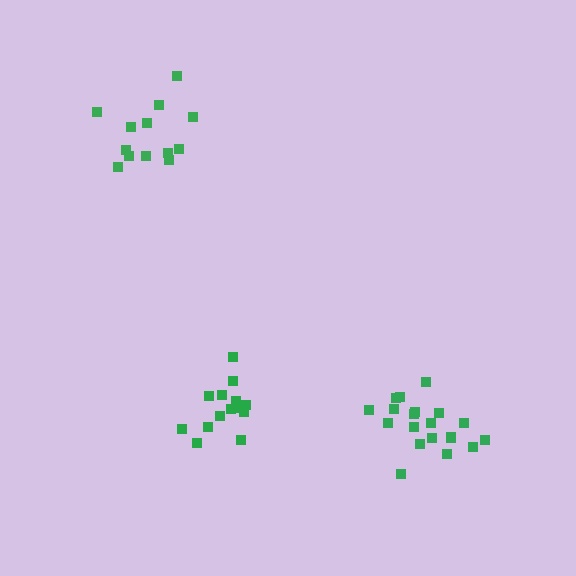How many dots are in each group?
Group 1: 14 dots, Group 2: 19 dots, Group 3: 13 dots (46 total).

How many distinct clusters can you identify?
There are 3 distinct clusters.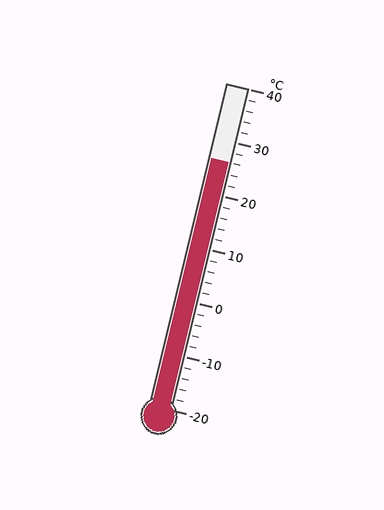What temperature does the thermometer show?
The thermometer shows approximately 26°C.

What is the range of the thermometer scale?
The thermometer scale ranges from -20°C to 40°C.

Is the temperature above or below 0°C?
The temperature is above 0°C.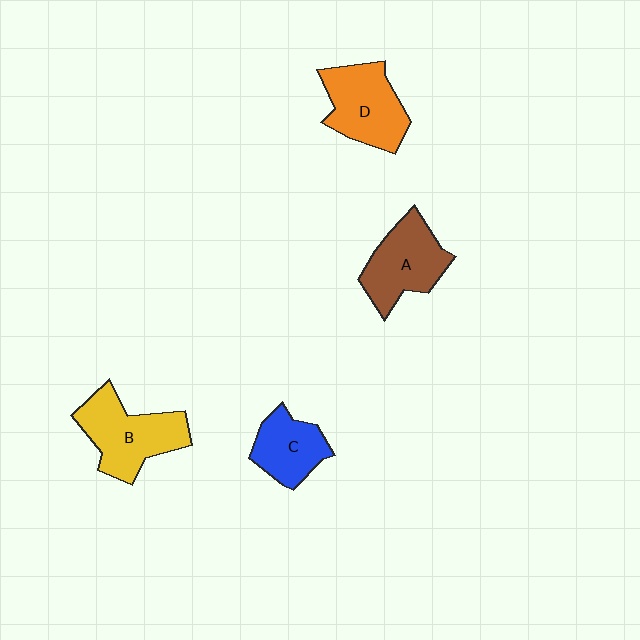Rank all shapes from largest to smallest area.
From largest to smallest: B (yellow), D (orange), A (brown), C (blue).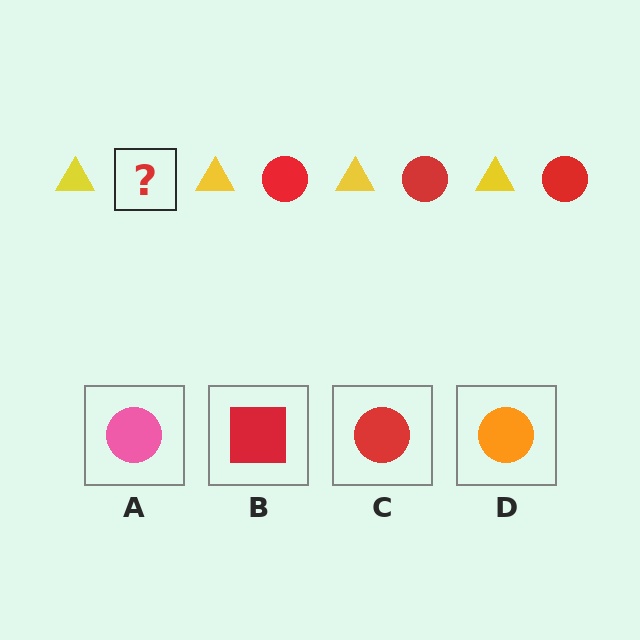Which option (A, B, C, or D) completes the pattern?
C.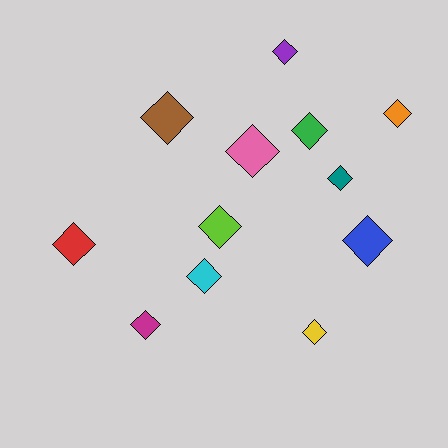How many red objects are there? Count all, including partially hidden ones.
There is 1 red object.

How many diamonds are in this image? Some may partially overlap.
There are 12 diamonds.